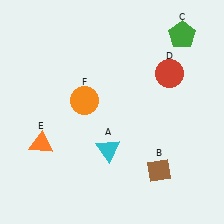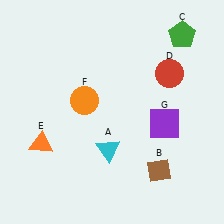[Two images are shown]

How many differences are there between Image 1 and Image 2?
There is 1 difference between the two images.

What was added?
A purple square (G) was added in Image 2.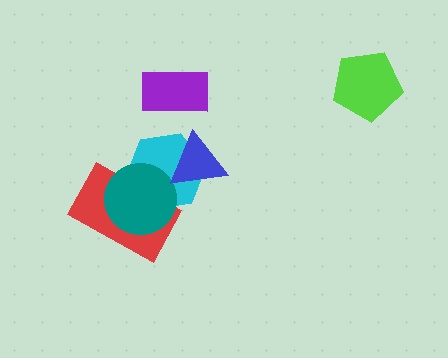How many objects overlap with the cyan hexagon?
3 objects overlap with the cyan hexagon.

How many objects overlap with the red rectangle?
2 objects overlap with the red rectangle.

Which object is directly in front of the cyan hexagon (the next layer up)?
The red rectangle is directly in front of the cyan hexagon.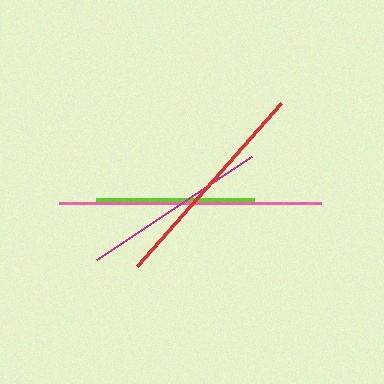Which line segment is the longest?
The pink line is the longest at approximately 262 pixels.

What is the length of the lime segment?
The lime segment is approximately 157 pixels long.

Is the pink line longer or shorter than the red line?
The pink line is longer than the red line.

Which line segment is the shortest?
The lime line is the shortest at approximately 157 pixels.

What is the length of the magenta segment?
The magenta segment is approximately 186 pixels long.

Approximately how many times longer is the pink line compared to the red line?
The pink line is approximately 1.2 times the length of the red line.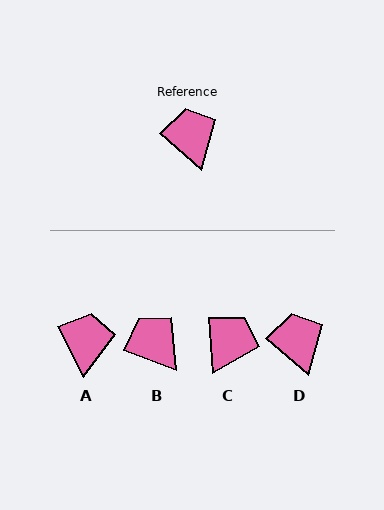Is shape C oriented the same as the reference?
No, it is off by about 45 degrees.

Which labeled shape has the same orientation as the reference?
D.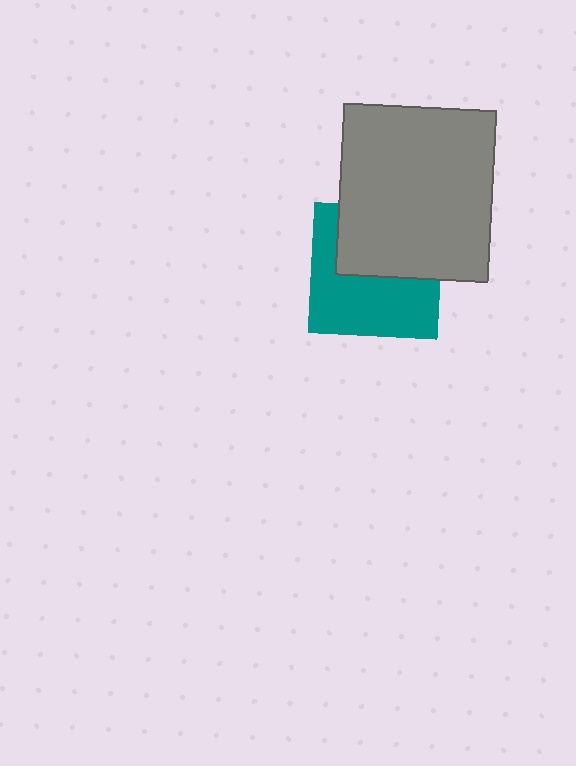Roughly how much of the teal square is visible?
About half of it is visible (roughly 55%).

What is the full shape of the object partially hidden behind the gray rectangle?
The partially hidden object is a teal square.